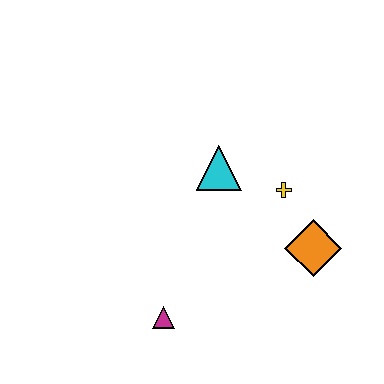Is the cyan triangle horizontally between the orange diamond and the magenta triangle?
Yes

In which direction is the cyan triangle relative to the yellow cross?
The cyan triangle is to the left of the yellow cross.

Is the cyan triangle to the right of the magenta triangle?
Yes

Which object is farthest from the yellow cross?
The magenta triangle is farthest from the yellow cross.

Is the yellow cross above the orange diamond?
Yes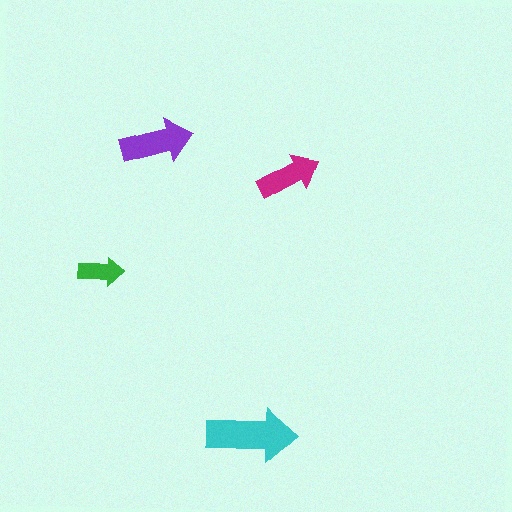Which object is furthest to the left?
The green arrow is leftmost.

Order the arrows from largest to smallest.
the cyan one, the purple one, the magenta one, the green one.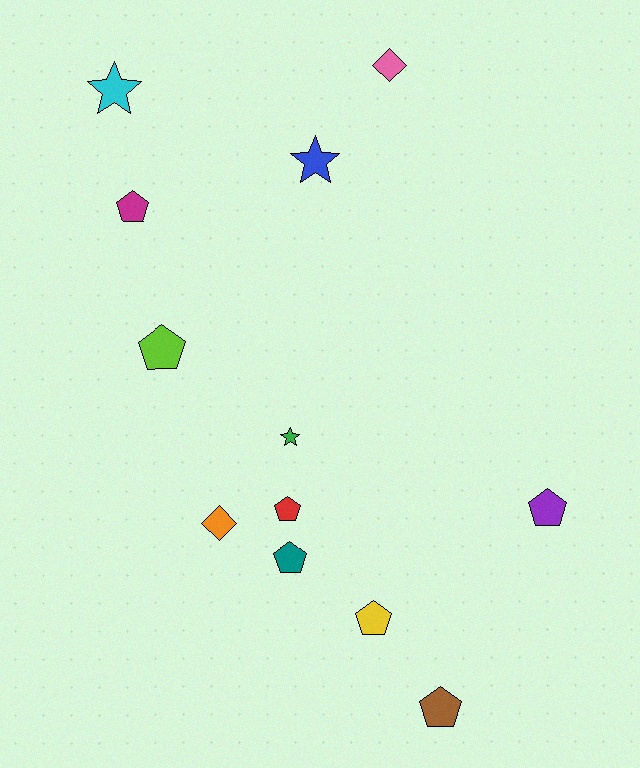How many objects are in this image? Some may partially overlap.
There are 12 objects.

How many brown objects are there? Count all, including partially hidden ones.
There is 1 brown object.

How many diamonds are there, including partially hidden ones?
There are 2 diamonds.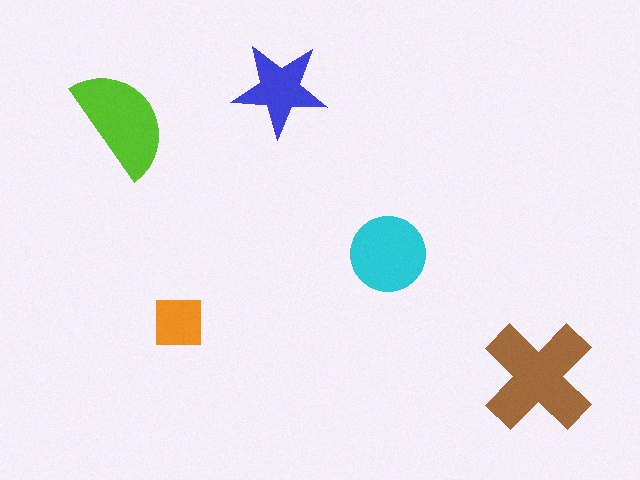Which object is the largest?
The brown cross.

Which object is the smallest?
The orange square.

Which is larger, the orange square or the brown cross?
The brown cross.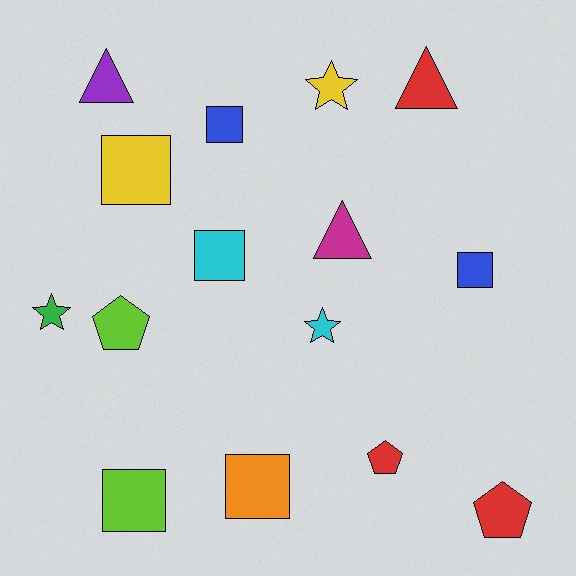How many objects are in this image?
There are 15 objects.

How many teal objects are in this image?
There are no teal objects.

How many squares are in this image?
There are 6 squares.